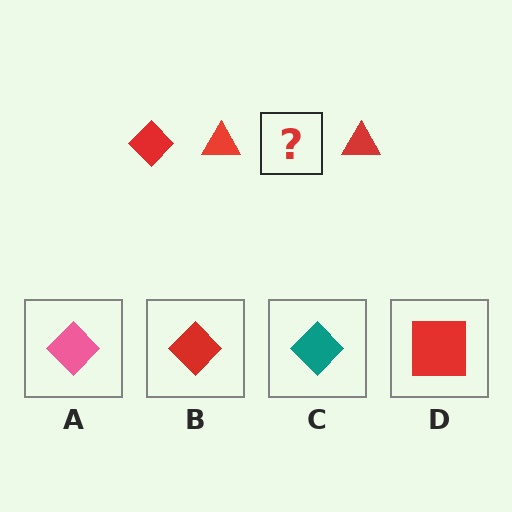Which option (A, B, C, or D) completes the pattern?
B.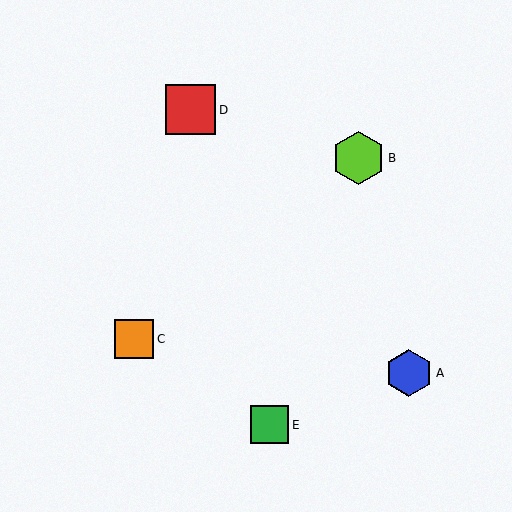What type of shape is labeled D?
Shape D is a red square.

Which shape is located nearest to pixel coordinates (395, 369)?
The blue hexagon (labeled A) at (409, 373) is nearest to that location.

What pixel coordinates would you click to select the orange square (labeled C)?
Click at (134, 339) to select the orange square C.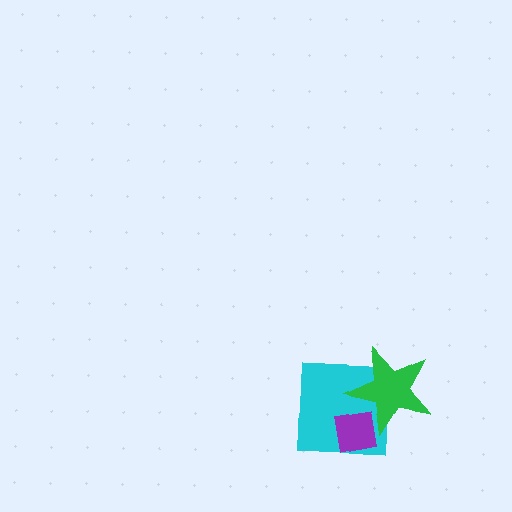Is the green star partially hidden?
Yes, it is partially covered by another shape.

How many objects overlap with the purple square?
2 objects overlap with the purple square.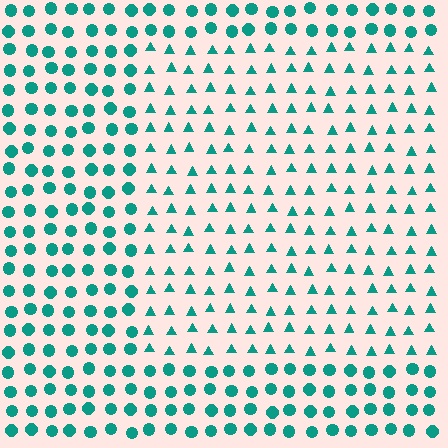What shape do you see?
I see a rectangle.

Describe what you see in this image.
The image is filled with small teal elements arranged in a uniform grid. A rectangle-shaped region contains triangles, while the surrounding area contains circles. The boundary is defined purely by the change in element shape.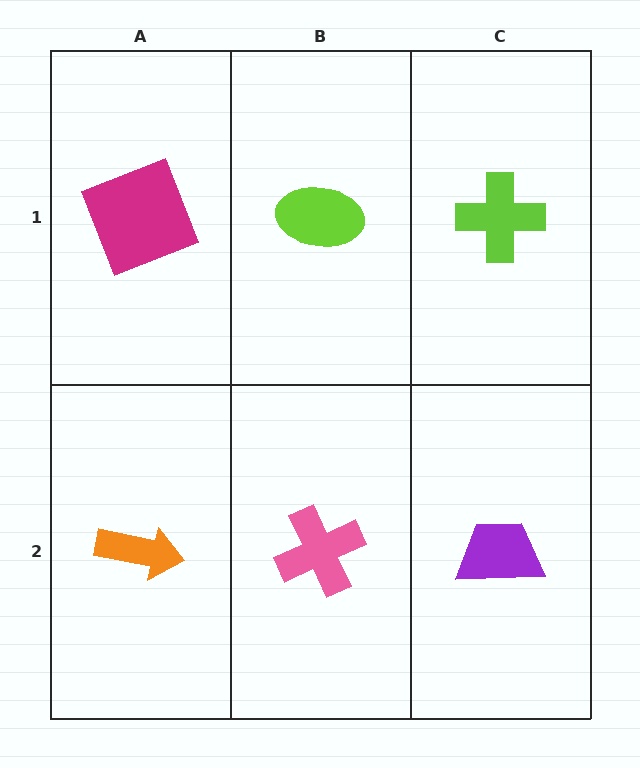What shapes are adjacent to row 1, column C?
A purple trapezoid (row 2, column C), a lime ellipse (row 1, column B).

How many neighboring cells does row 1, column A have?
2.